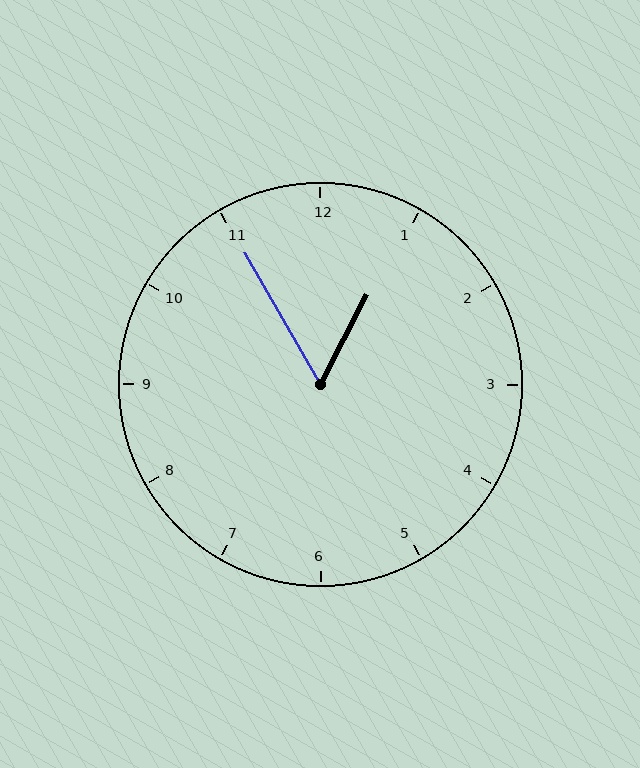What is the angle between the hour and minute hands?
Approximately 58 degrees.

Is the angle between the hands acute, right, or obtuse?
It is acute.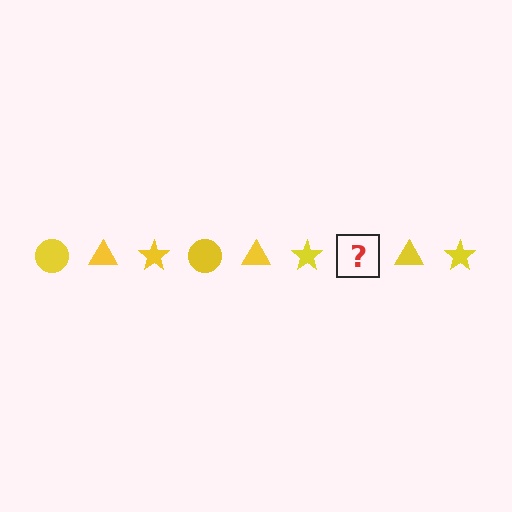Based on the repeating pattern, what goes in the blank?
The blank should be a yellow circle.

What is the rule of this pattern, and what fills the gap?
The rule is that the pattern cycles through circle, triangle, star shapes in yellow. The gap should be filled with a yellow circle.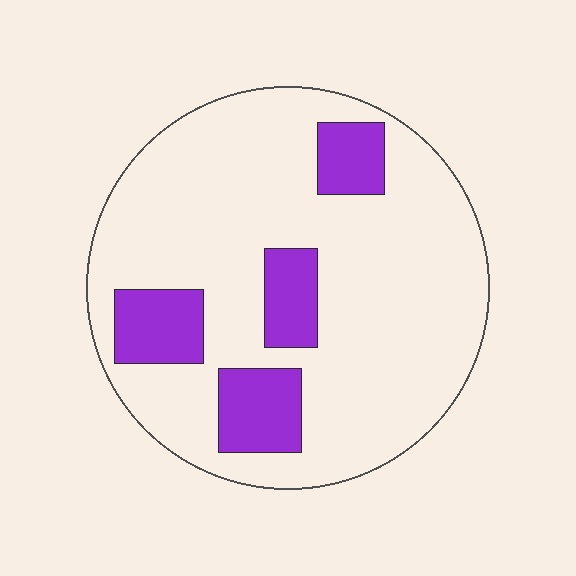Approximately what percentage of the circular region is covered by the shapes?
Approximately 20%.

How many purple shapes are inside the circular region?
4.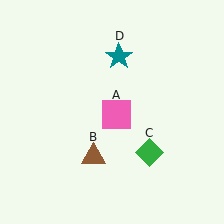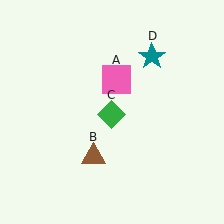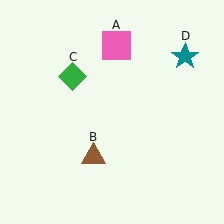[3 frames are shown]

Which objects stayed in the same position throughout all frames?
Brown triangle (object B) remained stationary.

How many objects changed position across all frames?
3 objects changed position: pink square (object A), green diamond (object C), teal star (object D).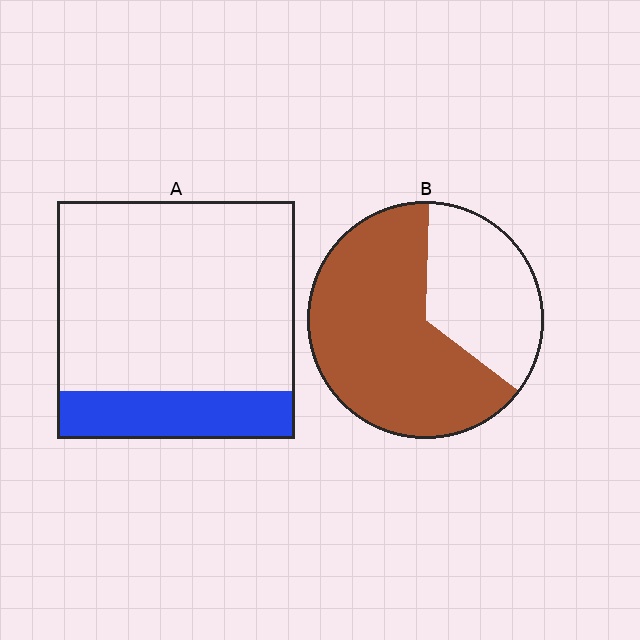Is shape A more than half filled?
No.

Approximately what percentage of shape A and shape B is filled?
A is approximately 20% and B is approximately 65%.